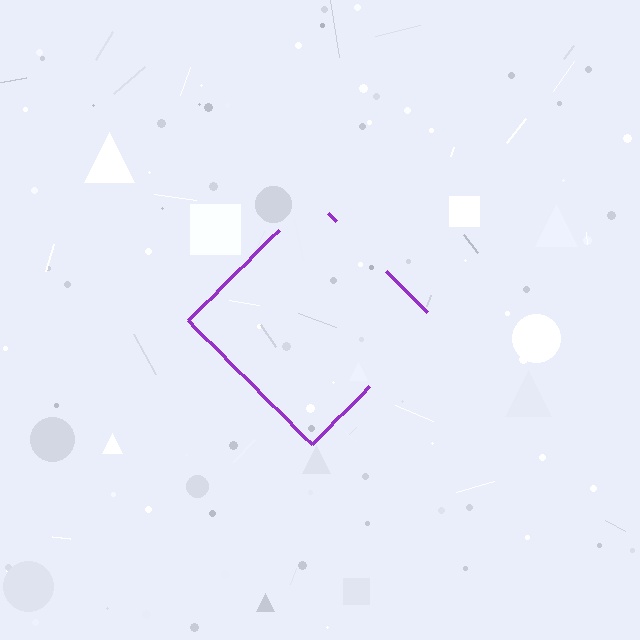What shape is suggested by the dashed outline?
The dashed outline suggests a diamond.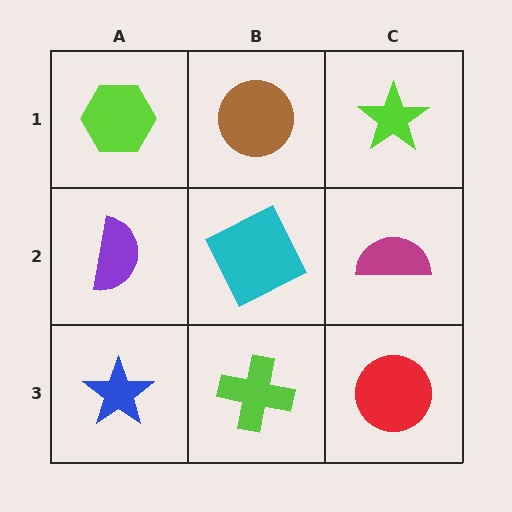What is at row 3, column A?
A blue star.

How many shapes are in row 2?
3 shapes.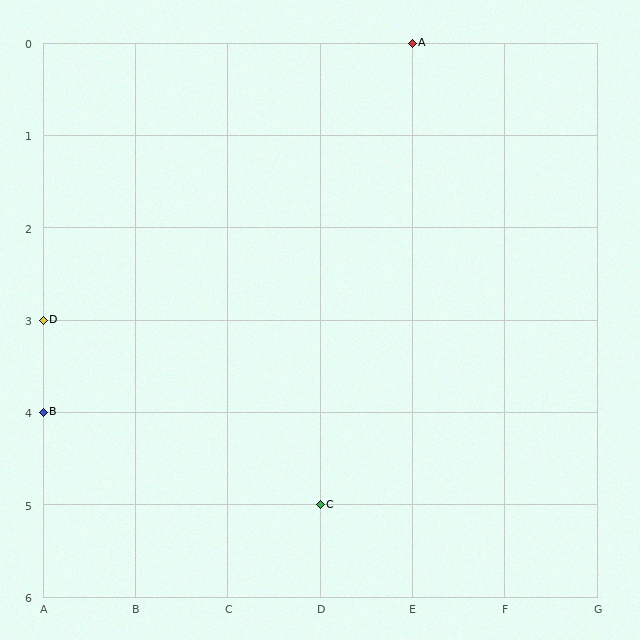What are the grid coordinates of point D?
Point D is at grid coordinates (A, 3).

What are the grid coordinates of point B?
Point B is at grid coordinates (A, 4).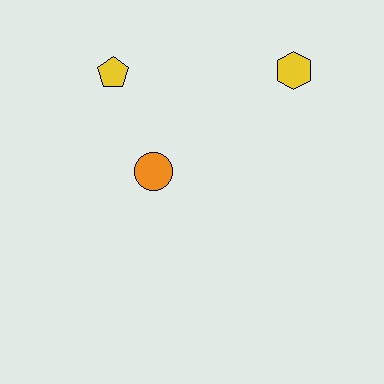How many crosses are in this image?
There are no crosses.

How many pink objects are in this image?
There are no pink objects.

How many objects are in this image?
There are 3 objects.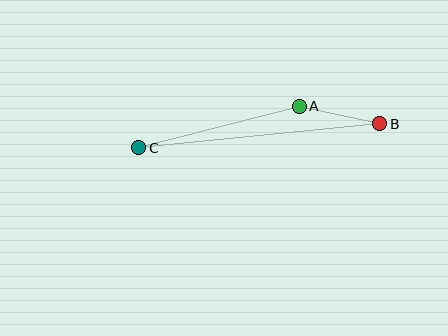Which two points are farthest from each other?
Points B and C are farthest from each other.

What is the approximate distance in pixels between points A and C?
The distance between A and C is approximately 165 pixels.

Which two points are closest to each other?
Points A and B are closest to each other.